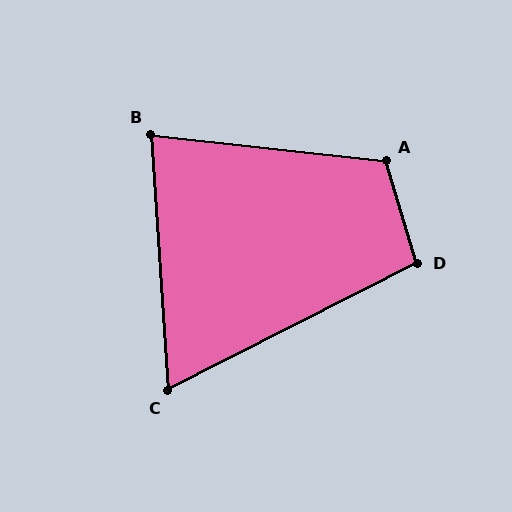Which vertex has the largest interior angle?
A, at approximately 113 degrees.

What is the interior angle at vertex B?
Approximately 80 degrees (acute).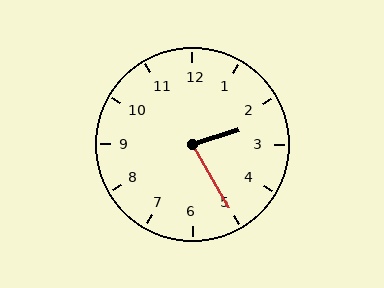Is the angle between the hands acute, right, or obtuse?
It is acute.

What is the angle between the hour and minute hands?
Approximately 78 degrees.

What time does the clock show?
2:25.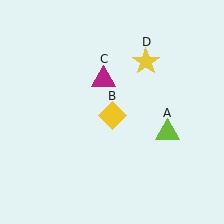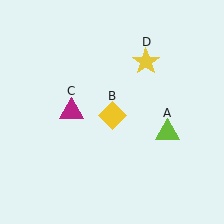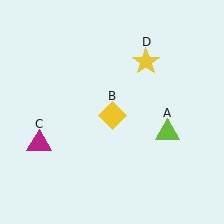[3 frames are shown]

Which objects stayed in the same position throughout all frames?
Lime triangle (object A) and yellow diamond (object B) and yellow star (object D) remained stationary.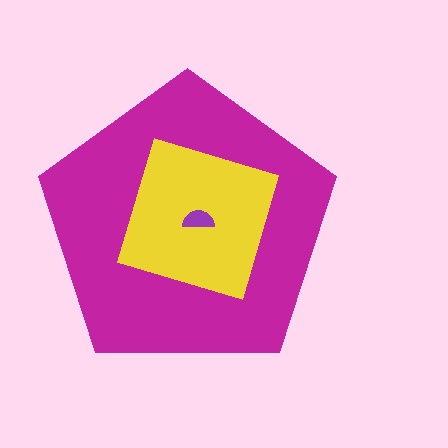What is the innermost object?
The purple semicircle.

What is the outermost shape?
The magenta pentagon.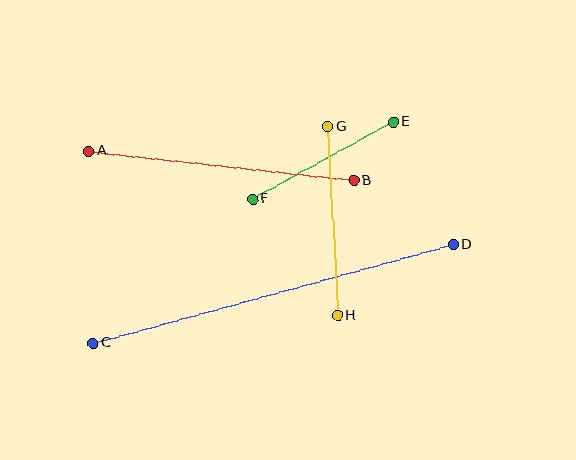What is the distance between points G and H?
The distance is approximately 189 pixels.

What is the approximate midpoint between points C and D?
The midpoint is at approximately (273, 294) pixels.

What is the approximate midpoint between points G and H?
The midpoint is at approximately (332, 221) pixels.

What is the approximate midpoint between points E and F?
The midpoint is at approximately (323, 160) pixels.